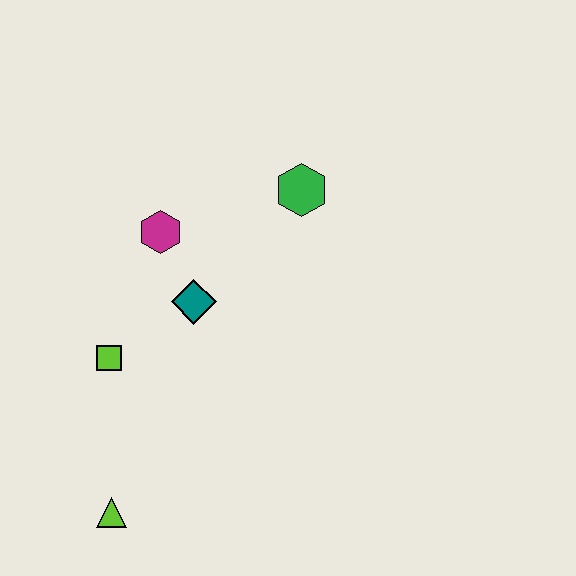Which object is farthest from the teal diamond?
The lime triangle is farthest from the teal diamond.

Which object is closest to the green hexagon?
The magenta hexagon is closest to the green hexagon.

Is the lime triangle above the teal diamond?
No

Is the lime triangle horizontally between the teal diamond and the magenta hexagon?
No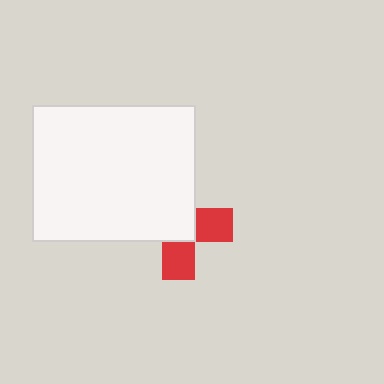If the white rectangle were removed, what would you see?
You would see the complete red cross.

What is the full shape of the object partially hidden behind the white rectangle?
The partially hidden object is a red cross.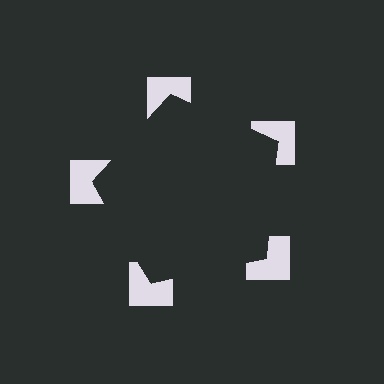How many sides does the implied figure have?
5 sides.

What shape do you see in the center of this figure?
An illusory pentagon — its edges are inferred from the aligned wedge cuts in the notched squares, not physically drawn.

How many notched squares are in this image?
There are 5 — one at each vertex of the illusory pentagon.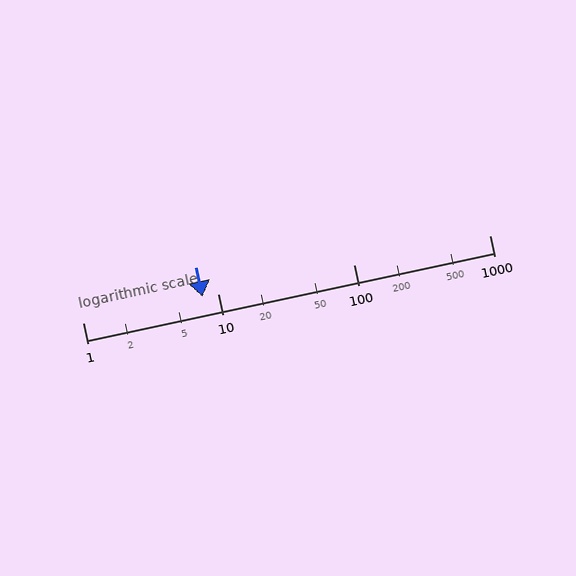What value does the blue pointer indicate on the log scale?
The pointer indicates approximately 7.7.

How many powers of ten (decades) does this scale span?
The scale spans 3 decades, from 1 to 1000.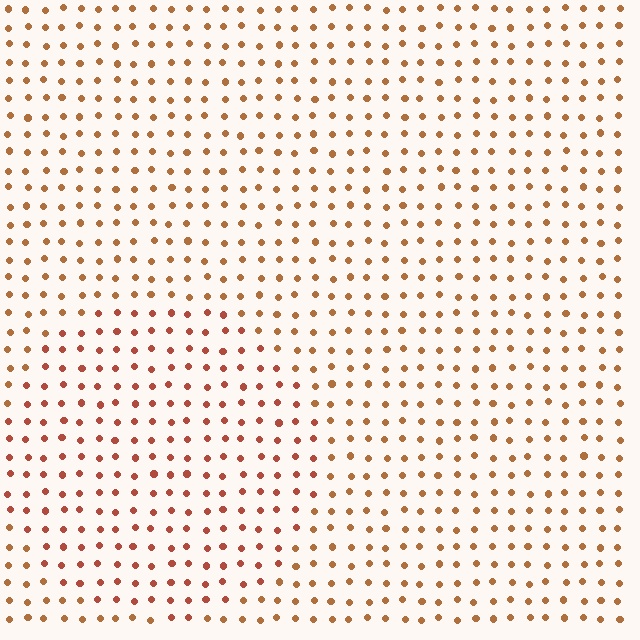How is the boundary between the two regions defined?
The boundary is defined purely by a slight shift in hue (about 19 degrees). Spacing, size, and orientation are identical on both sides.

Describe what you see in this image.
The image is filled with small brown elements in a uniform arrangement. A circle-shaped region is visible where the elements are tinted to a slightly different hue, forming a subtle color boundary.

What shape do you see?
I see a circle.